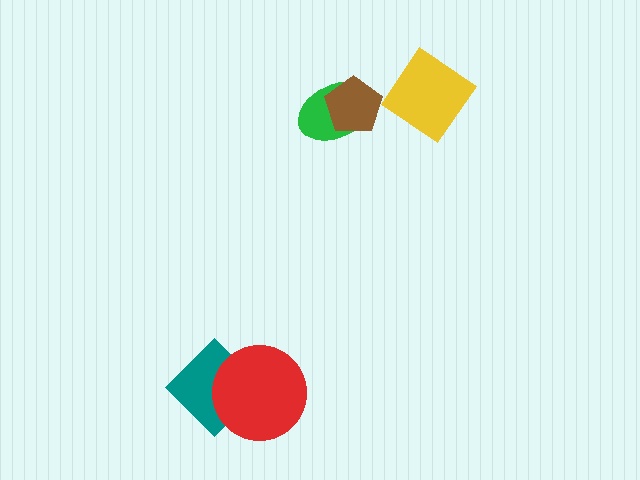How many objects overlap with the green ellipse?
1 object overlaps with the green ellipse.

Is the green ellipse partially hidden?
Yes, it is partially covered by another shape.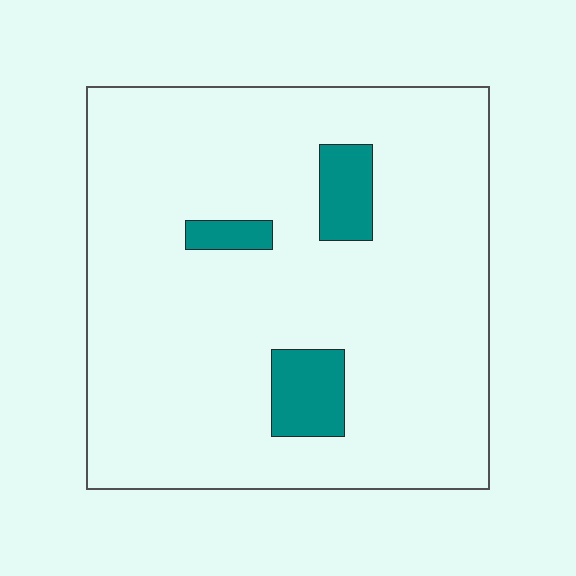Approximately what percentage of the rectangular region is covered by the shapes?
Approximately 10%.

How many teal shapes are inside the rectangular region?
3.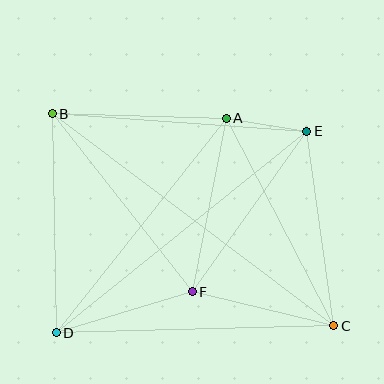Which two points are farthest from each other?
Points B and C are farthest from each other.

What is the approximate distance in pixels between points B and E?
The distance between B and E is approximately 255 pixels.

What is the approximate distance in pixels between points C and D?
The distance between C and D is approximately 278 pixels.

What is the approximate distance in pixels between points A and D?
The distance between A and D is approximately 274 pixels.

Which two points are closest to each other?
Points A and E are closest to each other.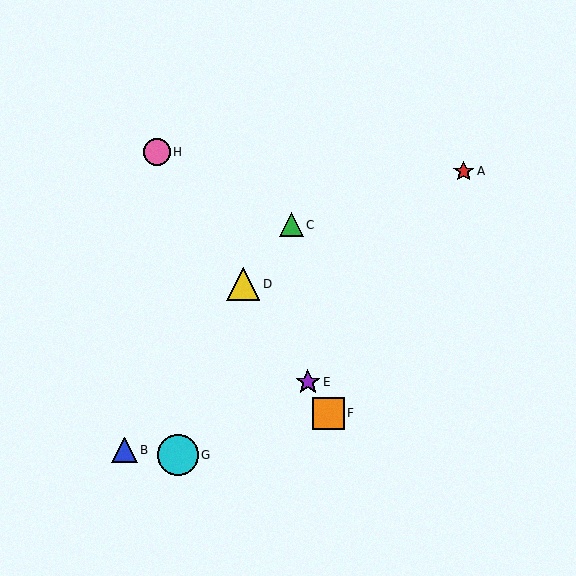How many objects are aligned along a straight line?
4 objects (D, E, F, H) are aligned along a straight line.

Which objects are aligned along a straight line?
Objects D, E, F, H are aligned along a straight line.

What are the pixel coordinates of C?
Object C is at (291, 225).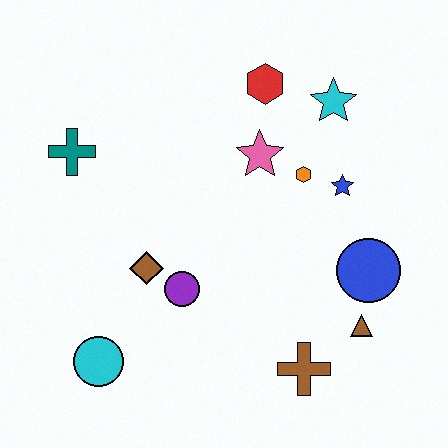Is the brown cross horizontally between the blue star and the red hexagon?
Yes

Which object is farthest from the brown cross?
The teal cross is farthest from the brown cross.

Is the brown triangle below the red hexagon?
Yes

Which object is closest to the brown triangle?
The blue circle is closest to the brown triangle.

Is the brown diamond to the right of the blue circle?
No